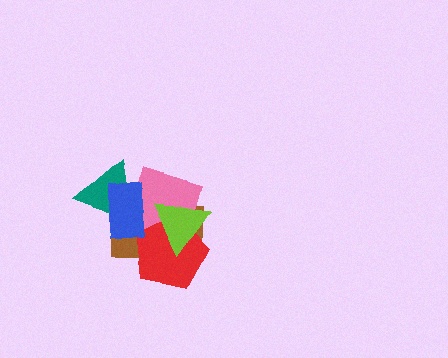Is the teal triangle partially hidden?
Yes, it is partially covered by another shape.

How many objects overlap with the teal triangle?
3 objects overlap with the teal triangle.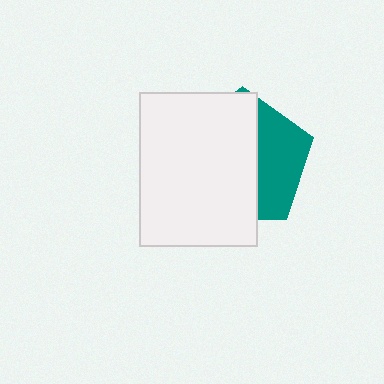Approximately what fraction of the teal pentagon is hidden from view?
Roughly 64% of the teal pentagon is hidden behind the white rectangle.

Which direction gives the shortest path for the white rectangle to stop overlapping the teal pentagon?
Moving left gives the shortest separation.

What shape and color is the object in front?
The object in front is a white rectangle.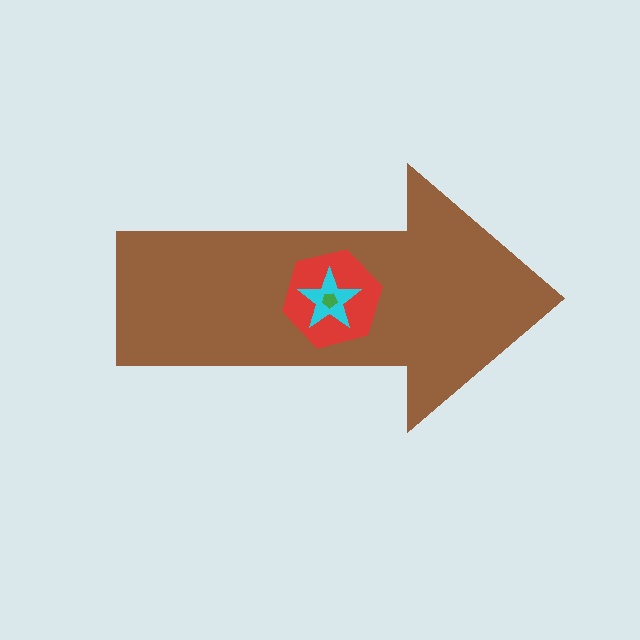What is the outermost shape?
The brown arrow.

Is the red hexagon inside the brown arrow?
Yes.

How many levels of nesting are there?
4.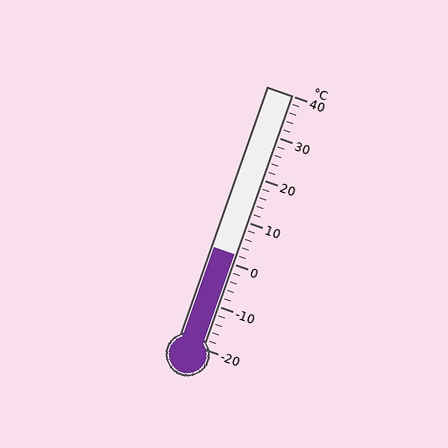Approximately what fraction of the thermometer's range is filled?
The thermometer is filled to approximately 35% of its range.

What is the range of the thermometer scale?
The thermometer scale ranges from -20°C to 40°C.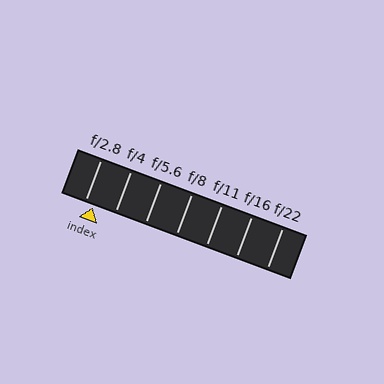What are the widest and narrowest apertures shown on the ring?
The widest aperture shown is f/2.8 and the narrowest is f/22.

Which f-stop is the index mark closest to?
The index mark is closest to f/2.8.